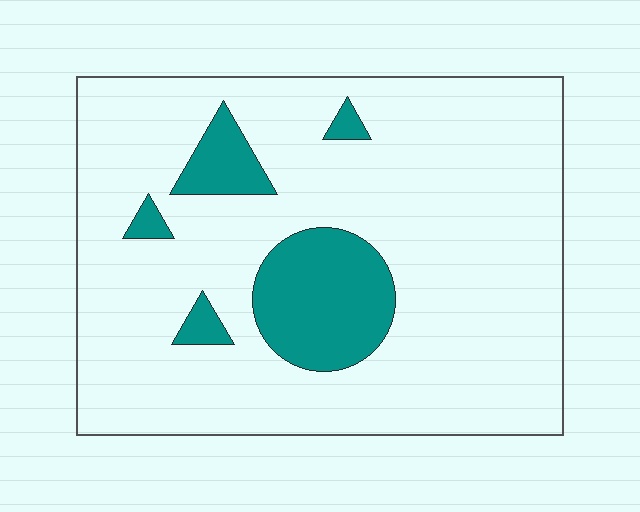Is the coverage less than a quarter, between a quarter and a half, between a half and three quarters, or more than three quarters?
Less than a quarter.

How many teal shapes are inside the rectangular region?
5.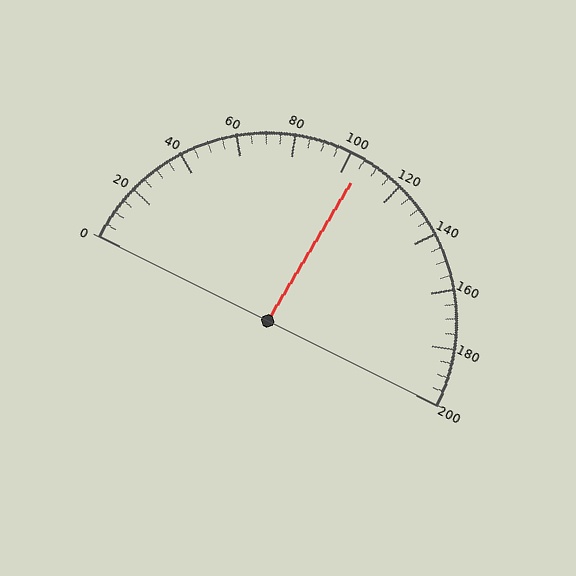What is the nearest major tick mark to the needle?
The nearest major tick mark is 100.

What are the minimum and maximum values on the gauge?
The gauge ranges from 0 to 200.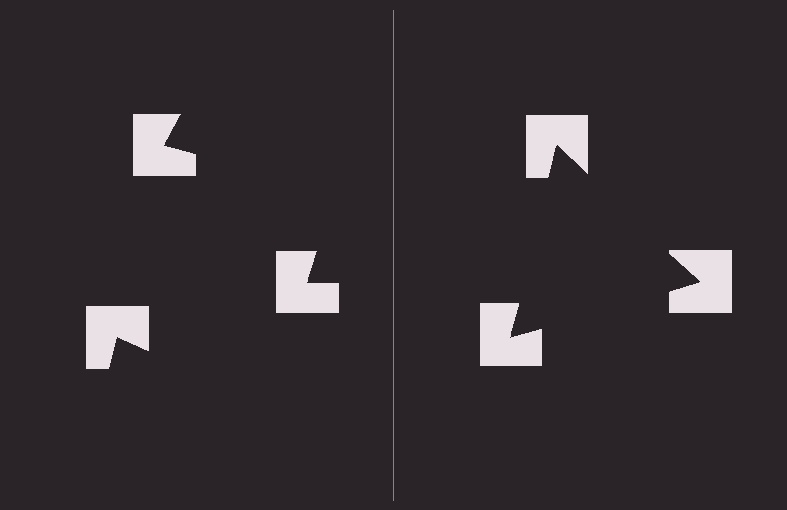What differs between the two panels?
The notched squares are positioned identically on both sides; only the wedge orientations differ. On the right they align to a triangle; on the left they are misaligned.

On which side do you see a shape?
An illusory triangle appears on the right side. On the left side the wedge cuts are rotated, so no coherent shape forms.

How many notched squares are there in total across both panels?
6 — 3 on each side.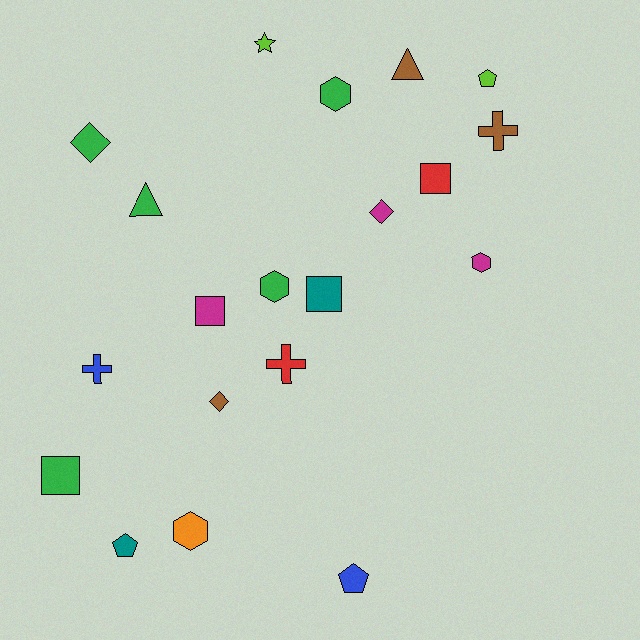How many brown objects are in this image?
There are 3 brown objects.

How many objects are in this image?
There are 20 objects.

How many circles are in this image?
There are no circles.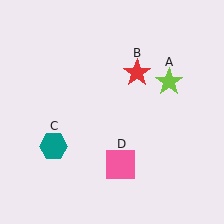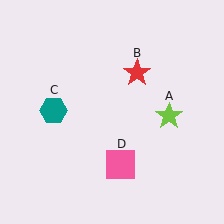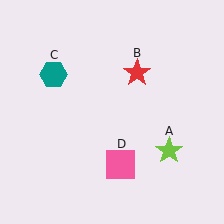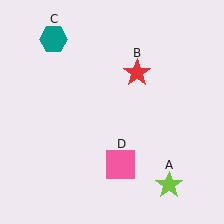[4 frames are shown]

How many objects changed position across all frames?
2 objects changed position: lime star (object A), teal hexagon (object C).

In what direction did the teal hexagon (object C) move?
The teal hexagon (object C) moved up.